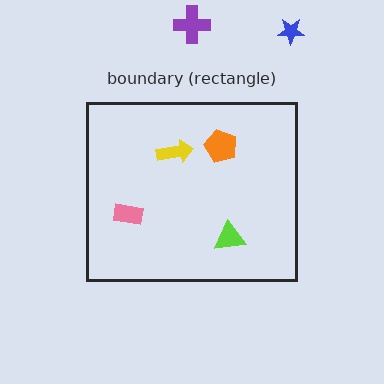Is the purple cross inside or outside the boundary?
Outside.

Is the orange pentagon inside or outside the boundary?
Inside.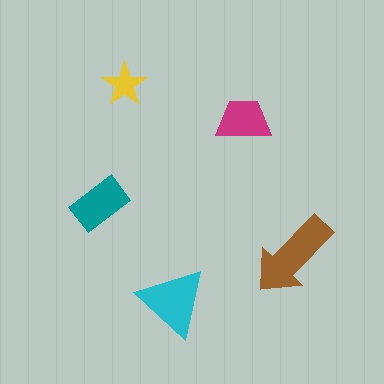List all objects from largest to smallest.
The brown arrow, the cyan triangle, the teal rectangle, the magenta trapezoid, the yellow star.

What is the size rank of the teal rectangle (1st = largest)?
3rd.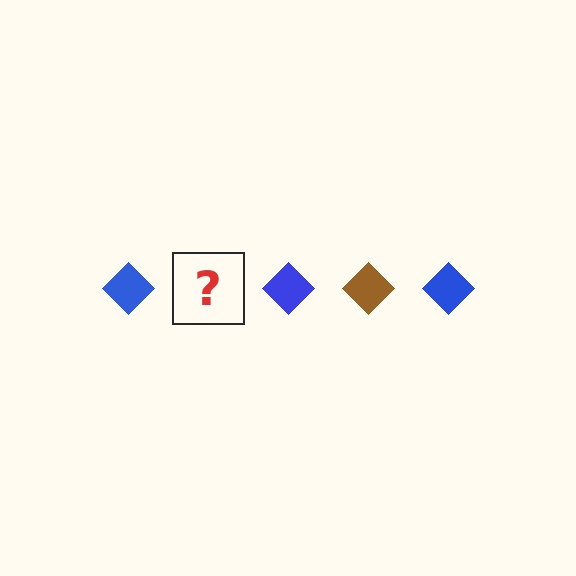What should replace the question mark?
The question mark should be replaced with a brown diamond.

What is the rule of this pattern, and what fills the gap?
The rule is that the pattern cycles through blue, brown diamonds. The gap should be filled with a brown diamond.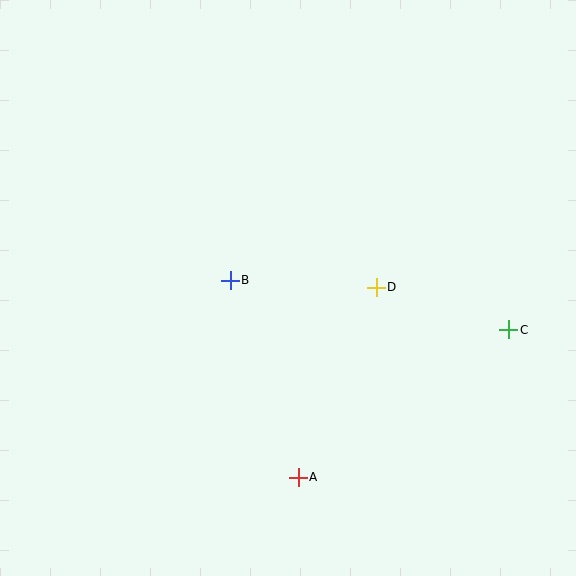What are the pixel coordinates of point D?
Point D is at (376, 287).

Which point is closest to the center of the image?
Point B at (230, 280) is closest to the center.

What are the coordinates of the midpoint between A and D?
The midpoint between A and D is at (337, 382).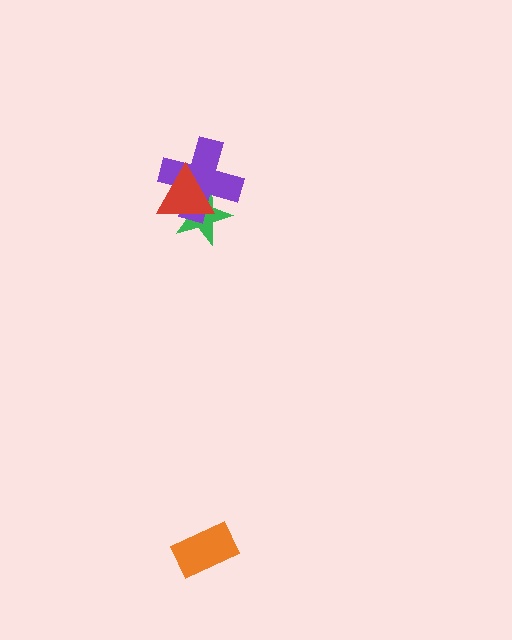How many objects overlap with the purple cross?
2 objects overlap with the purple cross.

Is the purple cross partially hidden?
Yes, it is partially covered by another shape.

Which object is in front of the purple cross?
The red triangle is in front of the purple cross.